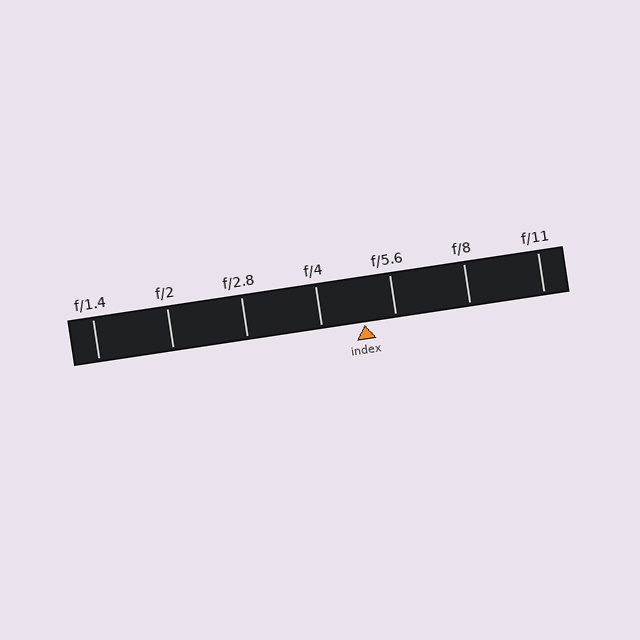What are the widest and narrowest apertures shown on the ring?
The widest aperture shown is f/1.4 and the narrowest is f/11.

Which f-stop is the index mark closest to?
The index mark is closest to f/5.6.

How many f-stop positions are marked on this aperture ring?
There are 7 f-stop positions marked.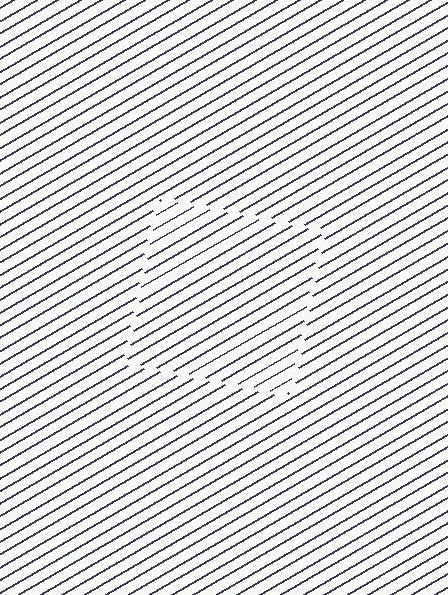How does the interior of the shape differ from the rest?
The interior of the shape contains the same grating, shifted by half a period — the contour is defined by the phase discontinuity where line-ends from the inner and outer gratings abut.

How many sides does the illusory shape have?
4 sides — the line-ends trace a square.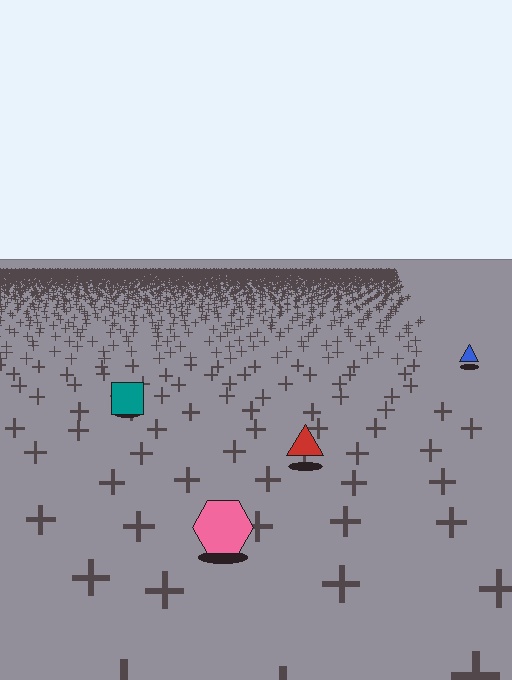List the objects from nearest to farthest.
From nearest to farthest: the pink hexagon, the red triangle, the teal square, the blue triangle.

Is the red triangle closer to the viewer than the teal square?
Yes. The red triangle is closer — you can tell from the texture gradient: the ground texture is coarser near it.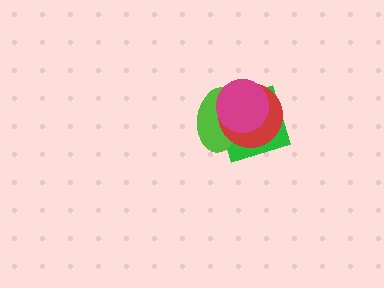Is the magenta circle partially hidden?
No, no other shape covers it.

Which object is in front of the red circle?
The magenta circle is in front of the red circle.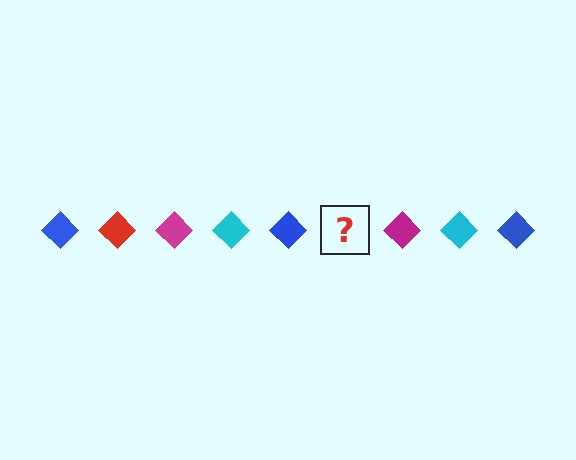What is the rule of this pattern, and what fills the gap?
The rule is that the pattern cycles through blue, red, magenta, cyan diamonds. The gap should be filled with a red diamond.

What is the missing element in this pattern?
The missing element is a red diamond.